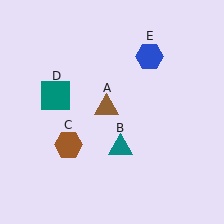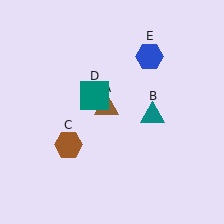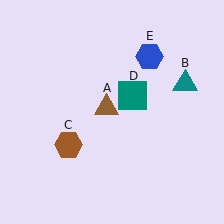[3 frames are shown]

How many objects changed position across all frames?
2 objects changed position: teal triangle (object B), teal square (object D).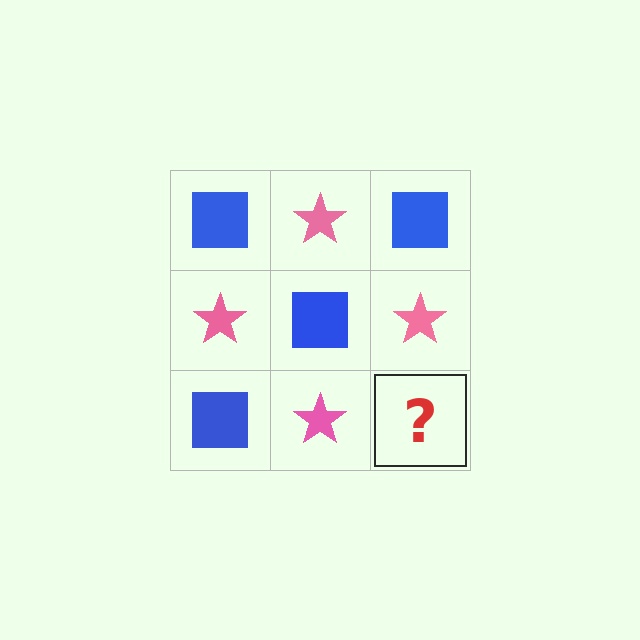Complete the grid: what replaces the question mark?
The question mark should be replaced with a blue square.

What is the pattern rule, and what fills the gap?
The rule is that it alternates blue square and pink star in a checkerboard pattern. The gap should be filled with a blue square.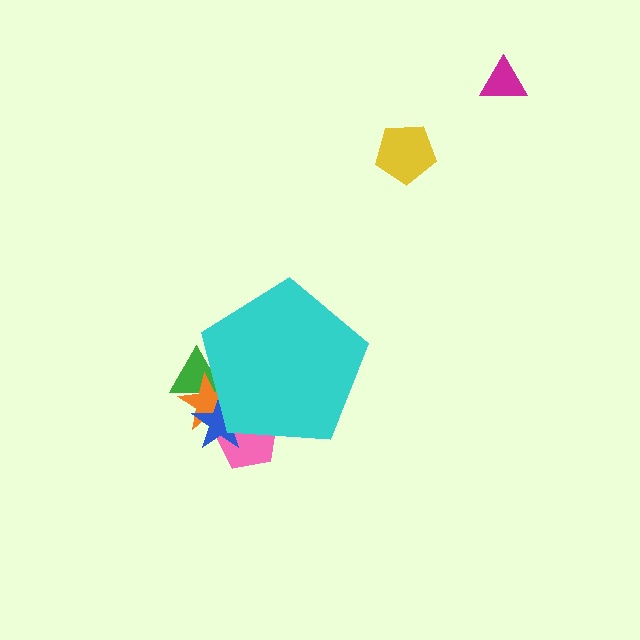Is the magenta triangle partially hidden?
No, the magenta triangle is fully visible.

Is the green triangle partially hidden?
Yes, the green triangle is partially hidden behind the cyan pentagon.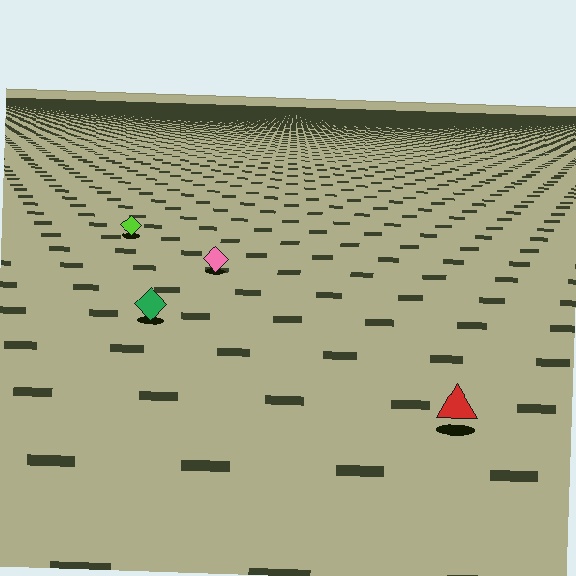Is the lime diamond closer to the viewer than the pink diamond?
No. The pink diamond is closer — you can tell from the texture gradient: the ground texture is coarser near it.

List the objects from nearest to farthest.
From nearest to farthest: the red triangle, the green diamond, the pink diamond, the lime diamond.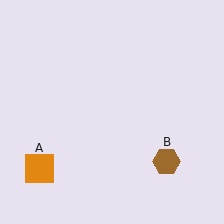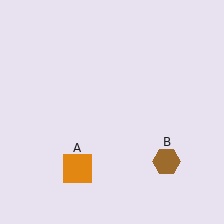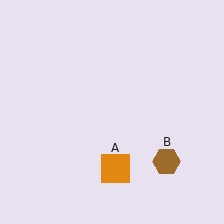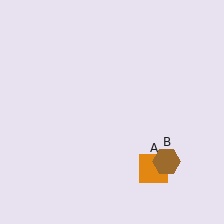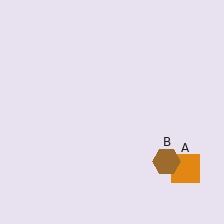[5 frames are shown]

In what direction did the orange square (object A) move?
The orange square (object A) moved right.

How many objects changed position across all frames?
1 object changed position: orange square (object A).